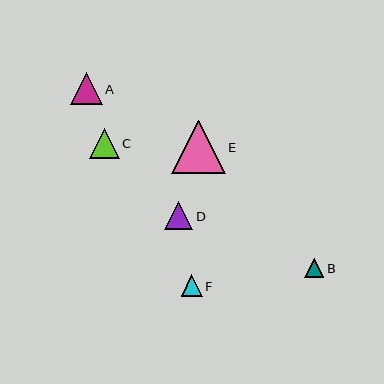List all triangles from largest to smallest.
From largest to smallest: E, A, C, D, F, B.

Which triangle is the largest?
Triangle E is the largest with a size of approximately 53 pixels.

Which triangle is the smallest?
Triangle B is the smallest with a size of approximately 19 pixels.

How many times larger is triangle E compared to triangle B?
Triangle E is approximately 2.8 times the size of triangle B.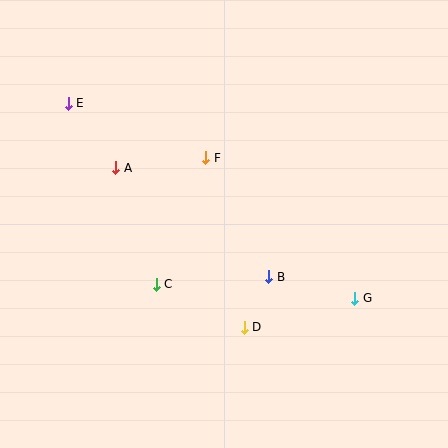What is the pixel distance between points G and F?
The distance between G and F is 205 pixels.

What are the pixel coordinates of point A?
Point A is at (116, 168).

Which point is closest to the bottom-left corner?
Point C is closest to the bottom-left corner.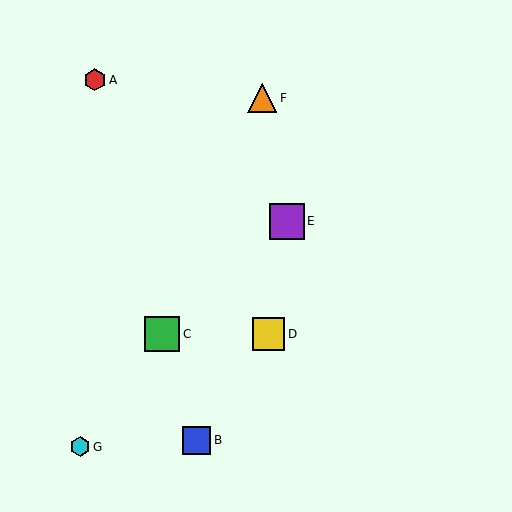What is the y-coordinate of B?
Object B is at y≈440.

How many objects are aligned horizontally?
2 objects (C, D) are aligned horizontally.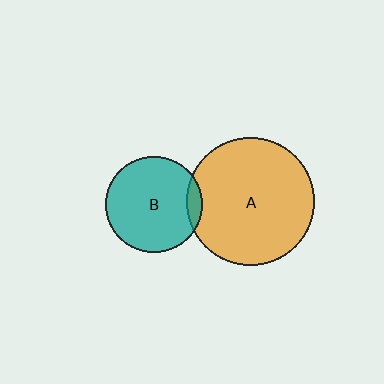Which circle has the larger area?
Circle A (orange).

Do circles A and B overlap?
Yes.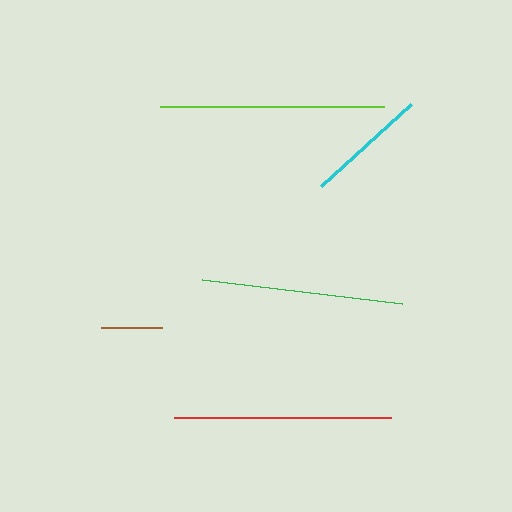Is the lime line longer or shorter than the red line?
The lime line is longer than the red line.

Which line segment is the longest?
The lime line is the longest at approximately 224 pixels.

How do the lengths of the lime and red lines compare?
The lime and red lines are approximately the same length.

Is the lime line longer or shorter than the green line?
The lime line is longer than the green line.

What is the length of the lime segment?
The lime segment is approximately 224 pixels long.